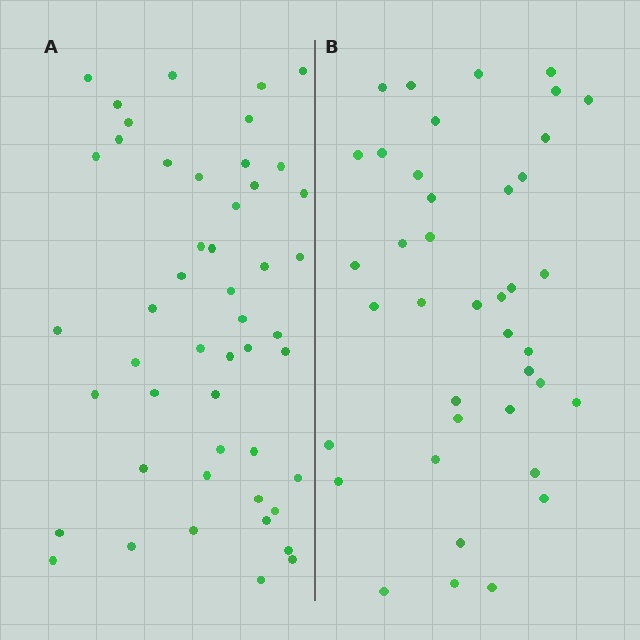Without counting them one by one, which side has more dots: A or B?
Region A (the left region) has more dots.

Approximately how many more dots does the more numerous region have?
Region A has roughly 8 or so more dots than region B.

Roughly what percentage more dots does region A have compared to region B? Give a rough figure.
About 20% more.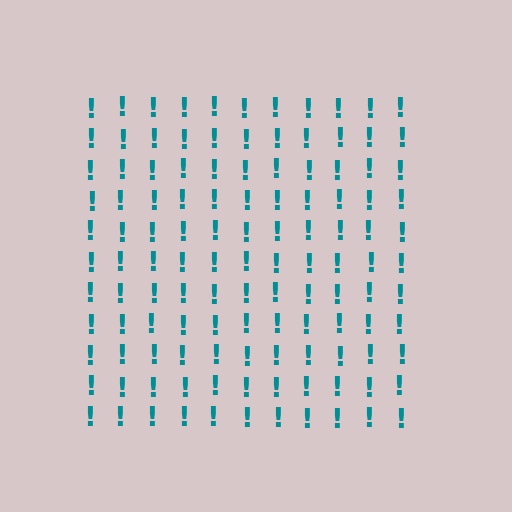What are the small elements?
The small elements are exclamation marks.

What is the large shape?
The large shape is a square.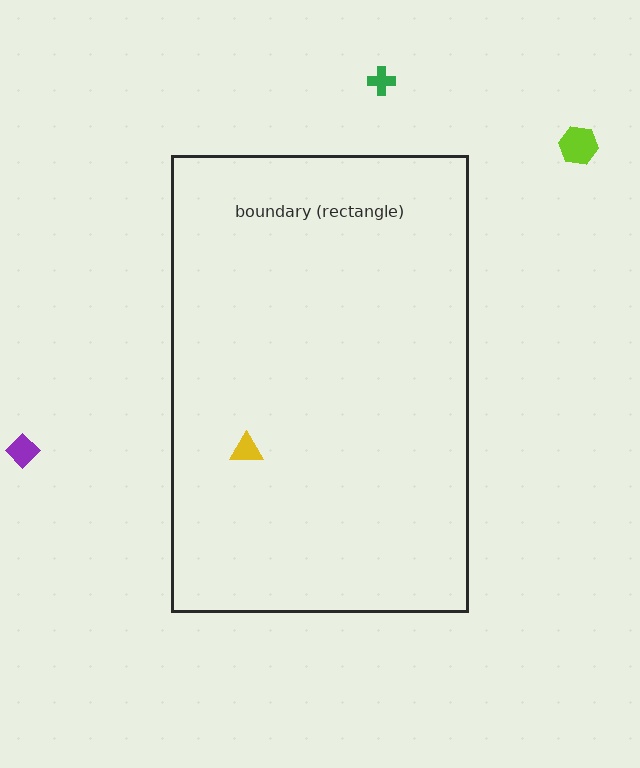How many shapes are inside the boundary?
1 inside, 3 outside.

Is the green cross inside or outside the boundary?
Outside.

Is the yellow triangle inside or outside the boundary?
Inside.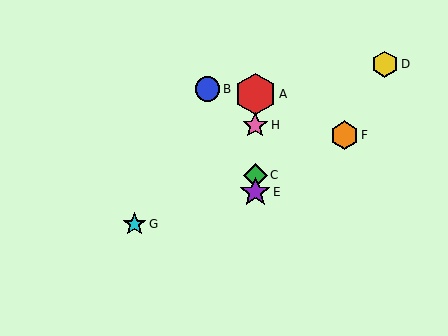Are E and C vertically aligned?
Yes, both are at x≈255.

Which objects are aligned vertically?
Objects A, C, E, H are aligned vertically.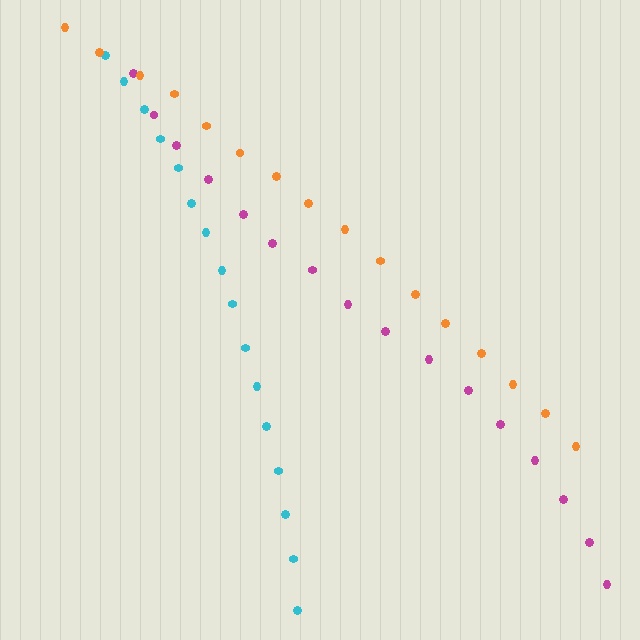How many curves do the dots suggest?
There are 3 distinct paths.